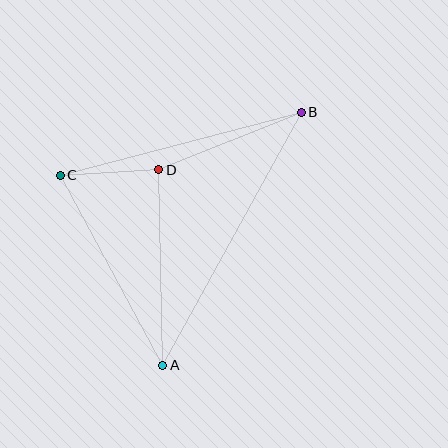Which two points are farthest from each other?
Points A and B are farthest from each other.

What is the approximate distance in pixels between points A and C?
The distance between A and C is approximately 216 pixels.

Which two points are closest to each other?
Points C and D are closest to each other.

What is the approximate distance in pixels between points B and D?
The distance between B and D is approximately 154 pixels.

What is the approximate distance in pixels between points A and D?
The distance between A and D is approximately 195 pixels.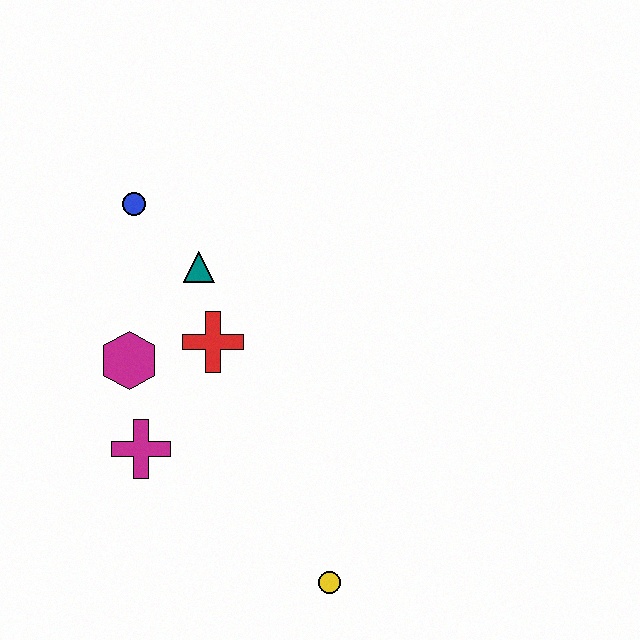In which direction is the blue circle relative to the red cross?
The blue circle is above the red cross.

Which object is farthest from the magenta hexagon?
The yellow circle is farthest from the magenta hexagon.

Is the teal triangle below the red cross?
No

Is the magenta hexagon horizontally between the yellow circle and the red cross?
No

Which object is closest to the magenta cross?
The magenta hexagon is closest to the magenta cross.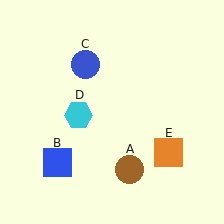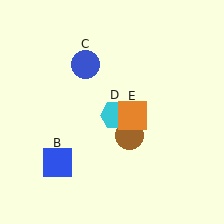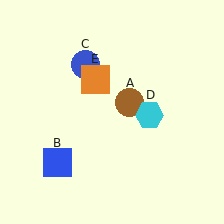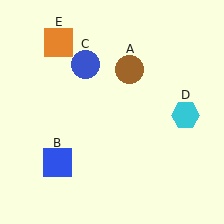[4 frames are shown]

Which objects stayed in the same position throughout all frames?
Blue square (object B) and blue circle (object C) remained stationary.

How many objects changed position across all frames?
3 objects changed position: brown circle (object A), cyan hexagon (object D), orange square (object E).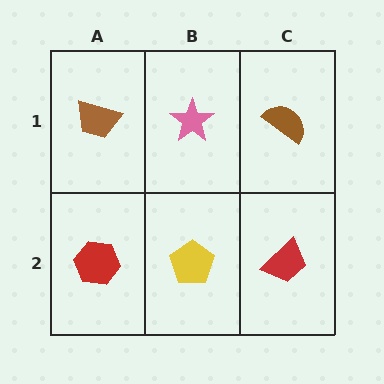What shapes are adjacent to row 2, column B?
A pink star (row 1, column B), a red hexagon (row 2, column A), a red trapezoid (row 2, column C).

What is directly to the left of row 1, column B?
A brown trapezoid.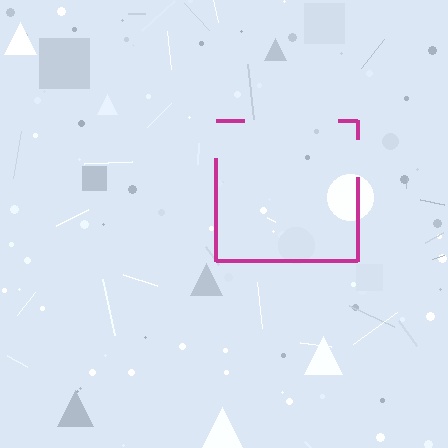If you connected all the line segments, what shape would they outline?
They would outline a square.